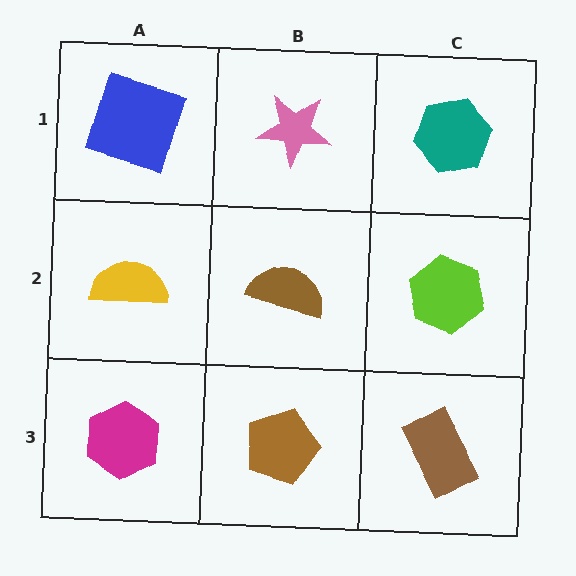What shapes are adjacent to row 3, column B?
A brown semicircle (row 2, column B), a magenta hexagon (row 3, column A), a brown rectangle (row 3, column C).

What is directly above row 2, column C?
A teal hexagon.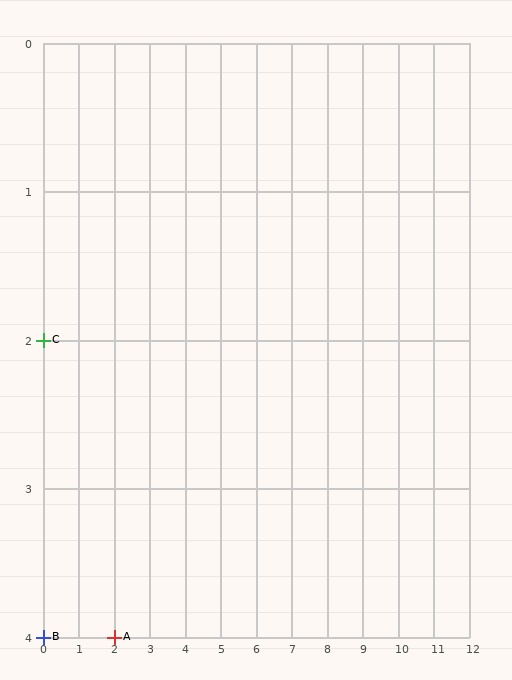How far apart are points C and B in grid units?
Points C and B are 2 rows apart.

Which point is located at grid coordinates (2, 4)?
Point A is at (2, 4).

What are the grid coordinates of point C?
Point C is at grid coordinates (0, 2).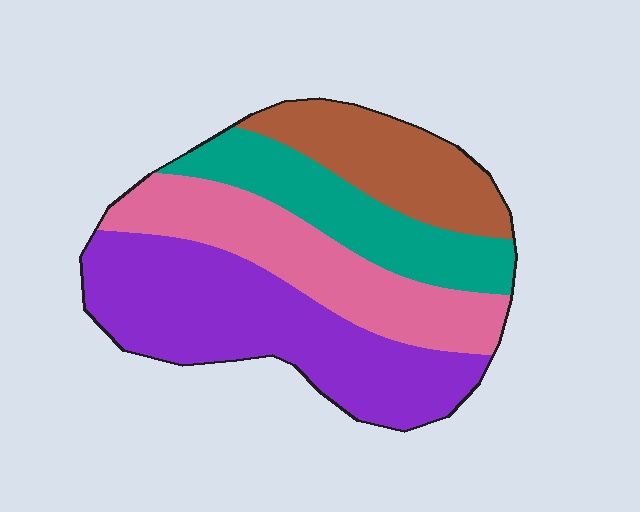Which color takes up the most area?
Purple, at roughly 35%.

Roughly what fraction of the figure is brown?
Brown takes up about one sixth (1/6) of the figure.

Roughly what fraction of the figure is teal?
Teal covers around 20% of the figure.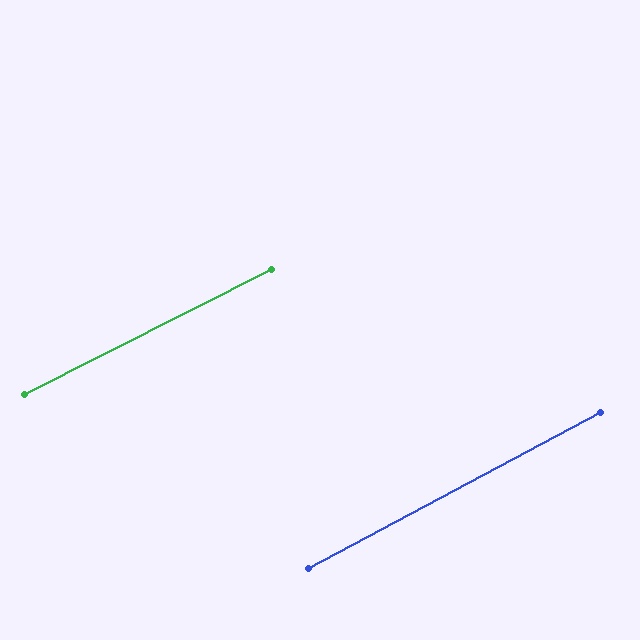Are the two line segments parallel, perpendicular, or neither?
Parallel — their directions differ by only 1.0°.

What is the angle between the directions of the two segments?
Approximately 1 degree.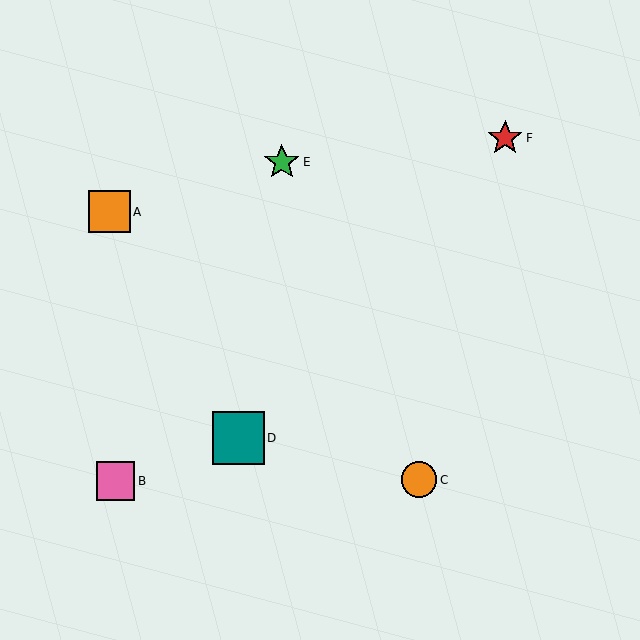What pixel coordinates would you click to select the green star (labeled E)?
Click at (282, 162) to select the green star E.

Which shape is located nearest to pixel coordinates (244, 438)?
The teal square (labeled D) at (238, 438) is nearest to that location.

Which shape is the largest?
The teal square (labeled D) is the largest.